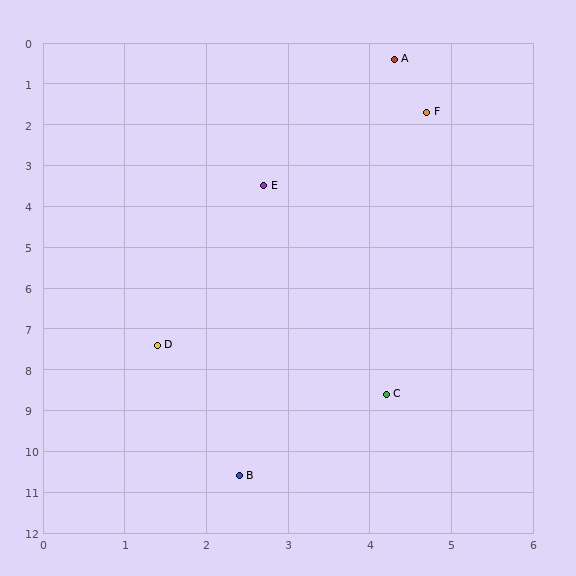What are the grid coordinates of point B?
Point B is at approximately (2.4, 10.6).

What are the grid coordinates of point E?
Point E is at approximately (2.7, 3.5).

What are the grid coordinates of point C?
Point C is at approximately (4.2, 8.6).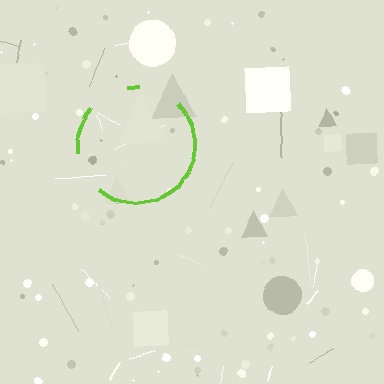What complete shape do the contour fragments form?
The contour fragments form a circle.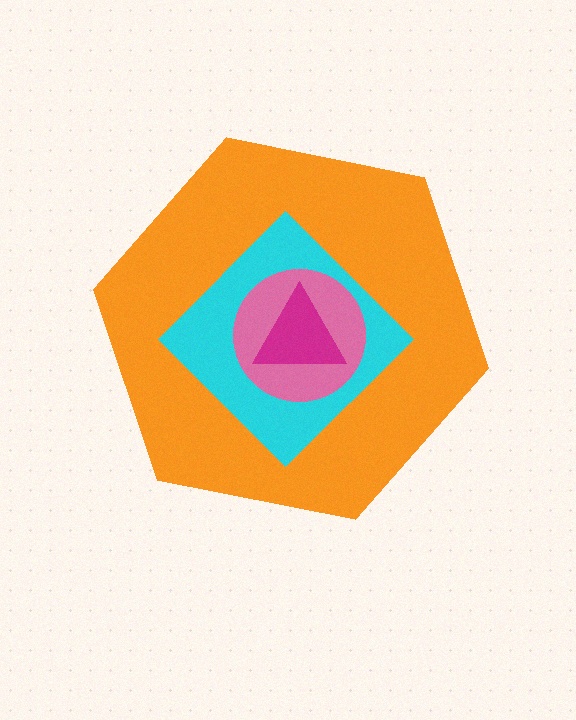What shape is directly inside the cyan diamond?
The pink circle.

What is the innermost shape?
The magenta triangle.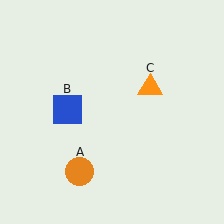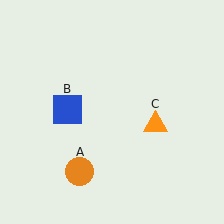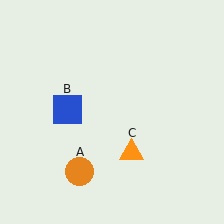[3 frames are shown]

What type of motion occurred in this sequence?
The orange triangle (object C) rotated clockwise around the center of the scene.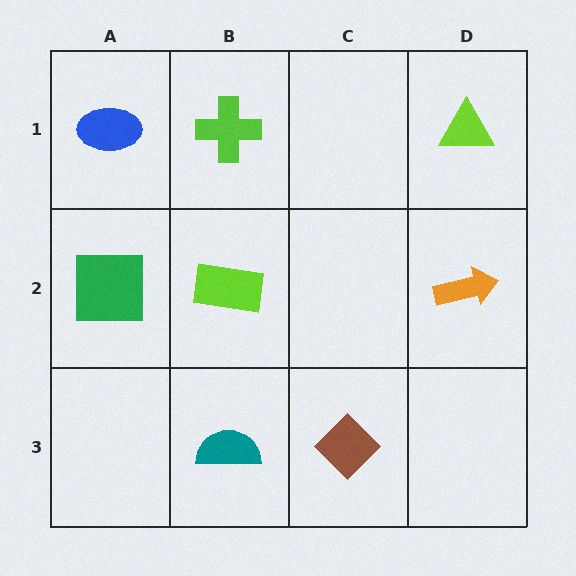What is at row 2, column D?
An orange arrow.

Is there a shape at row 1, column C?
No, that cell is empty.